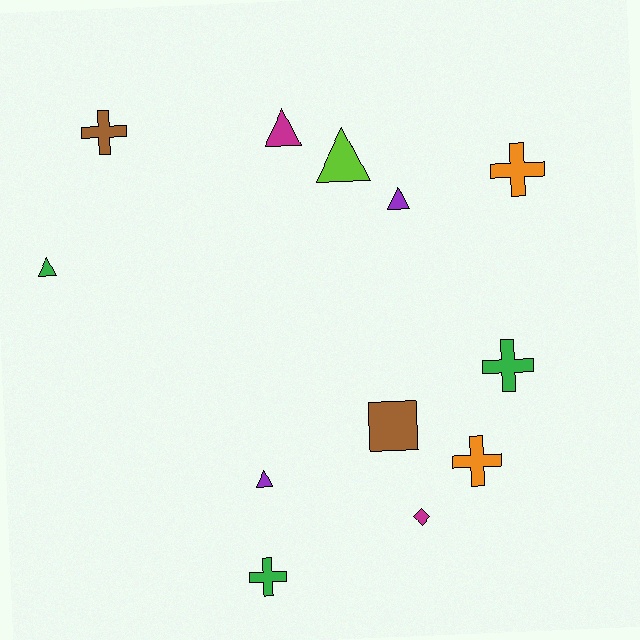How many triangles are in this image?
There are 5 triangles.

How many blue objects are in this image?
There are no blue objects.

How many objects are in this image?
There are 12 objects.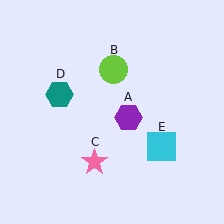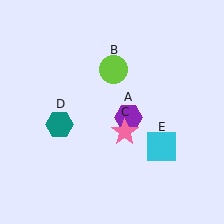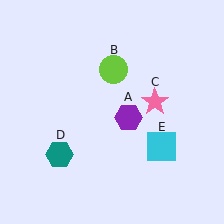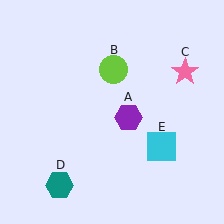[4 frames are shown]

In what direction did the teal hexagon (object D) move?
The teal hexagon (object D) moved down.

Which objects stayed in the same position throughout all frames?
Purple hexagon (object A) and lime circle (object B) and cyan square (object E) remained stationary.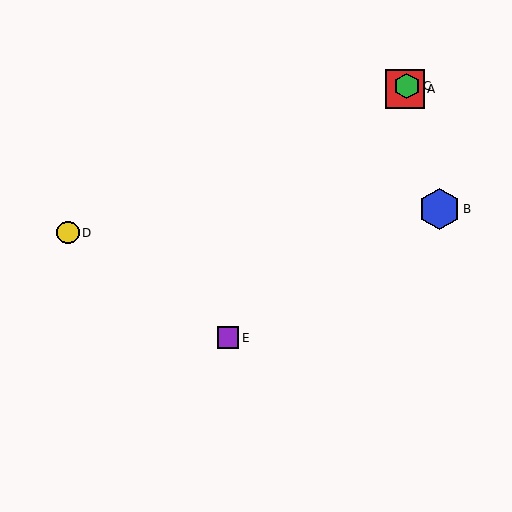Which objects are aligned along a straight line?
Objects A, C, E are aligned along a straight line.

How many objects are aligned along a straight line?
3 objects (A, C, E) are aligned along a straight line.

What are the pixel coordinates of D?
Object D is at (68, 233).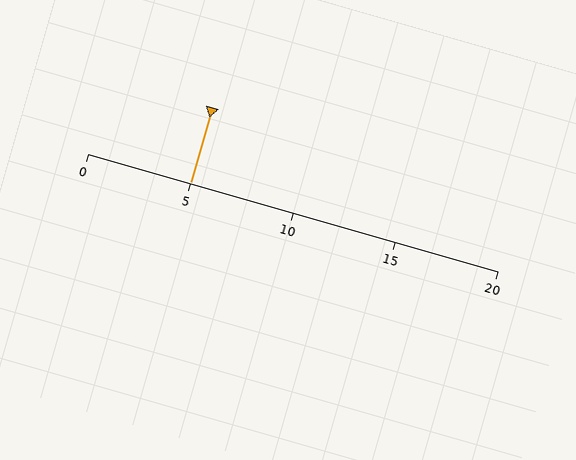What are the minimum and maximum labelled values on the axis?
The axis runs from 0 to 20.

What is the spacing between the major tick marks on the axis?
The major ticks are spaced 5 apart.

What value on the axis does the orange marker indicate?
The marker indicates approximately 5.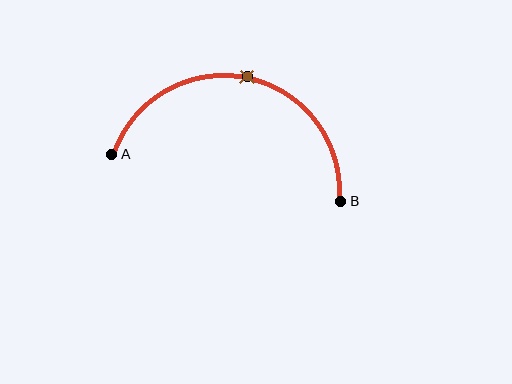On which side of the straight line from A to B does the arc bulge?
The arc bulges above the straight line connecting A and B.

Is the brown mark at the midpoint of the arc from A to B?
Yes. The brown mark lies on the arc at equal arc-length from both A and B — it is the arc midpoint.